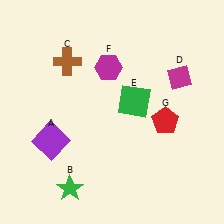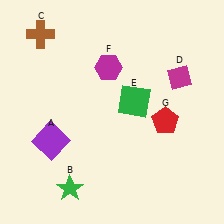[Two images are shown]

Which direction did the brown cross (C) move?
The brown cross (C) moved up.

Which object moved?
The brown cross (C) moved up.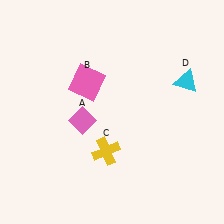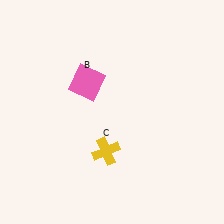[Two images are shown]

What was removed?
The pink diamond (A), the cyan triangle (D) were removed in Image 2.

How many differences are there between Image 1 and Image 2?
There are 2 differences between the two images.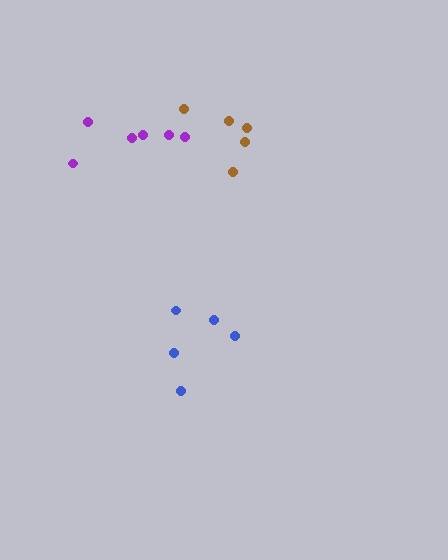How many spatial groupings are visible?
There are 3 spatial groupings.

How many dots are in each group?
Group 1: 5 dots, Group 2: 6 dots, Group 3: 5 dots (16 total).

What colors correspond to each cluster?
The clusters are colored: blue, purple, brown.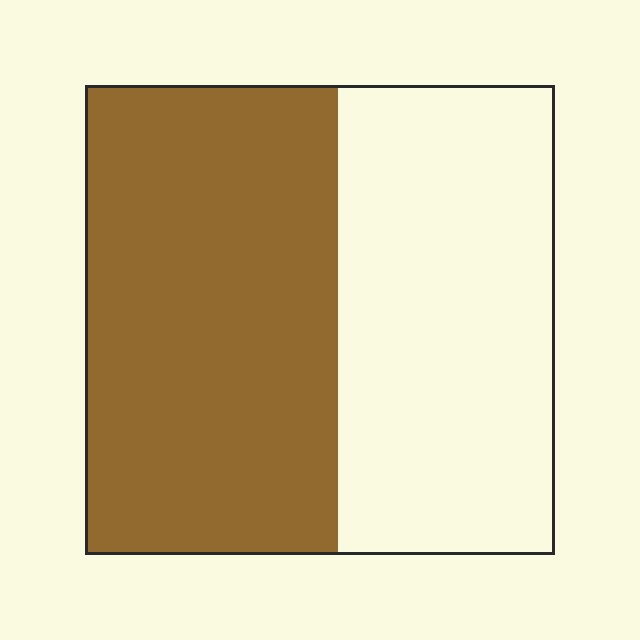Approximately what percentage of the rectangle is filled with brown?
Approximately 55%.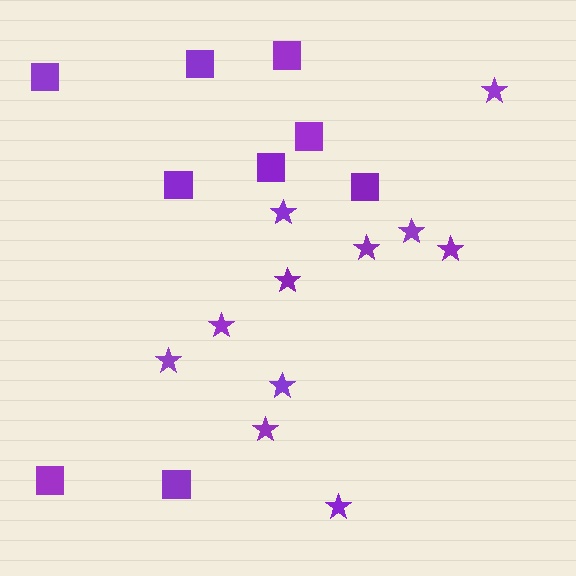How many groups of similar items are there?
There are 2 groups: one group of squares (9) and one group of stars (11).